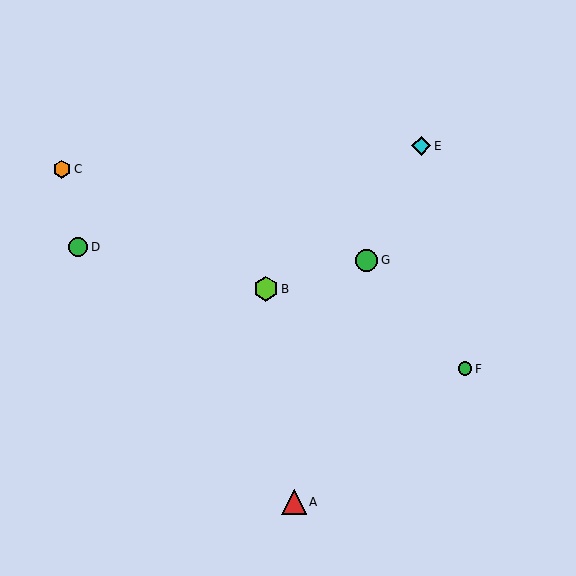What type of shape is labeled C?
Shape C is an orange hexagon.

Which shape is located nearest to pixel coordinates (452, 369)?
The green circle (labeled F) at (465, 369) is nearest to that location.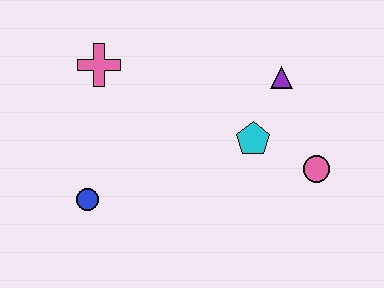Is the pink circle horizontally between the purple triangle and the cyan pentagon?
No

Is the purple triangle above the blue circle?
Yes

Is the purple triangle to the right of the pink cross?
Yes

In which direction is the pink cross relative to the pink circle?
The pink cross is to the left of the pink circle.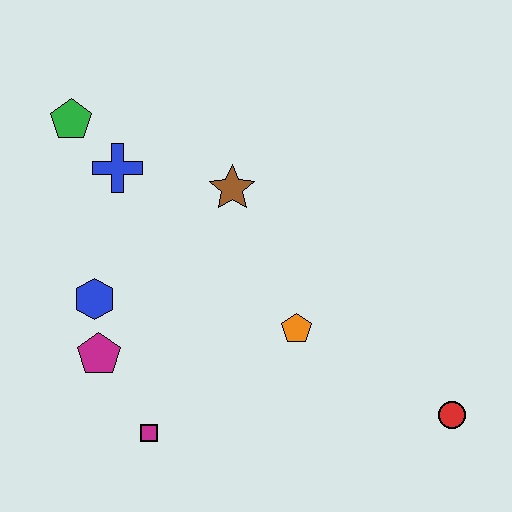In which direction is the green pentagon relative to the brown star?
The green pentagon is to the left of the brown star.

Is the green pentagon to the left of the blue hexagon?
Yes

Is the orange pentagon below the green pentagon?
Yes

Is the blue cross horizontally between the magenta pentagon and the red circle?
Yes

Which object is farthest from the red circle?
The green pentagon is farthest from the red circle.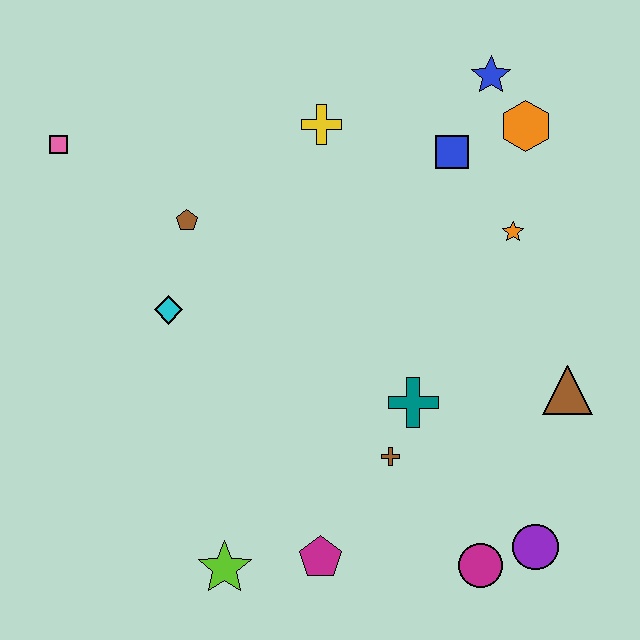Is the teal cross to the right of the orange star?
No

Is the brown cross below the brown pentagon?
Yes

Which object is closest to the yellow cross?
The blue square is closest to the yellow cross.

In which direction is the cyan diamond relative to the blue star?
The cyan diamond is to the left of the blue star.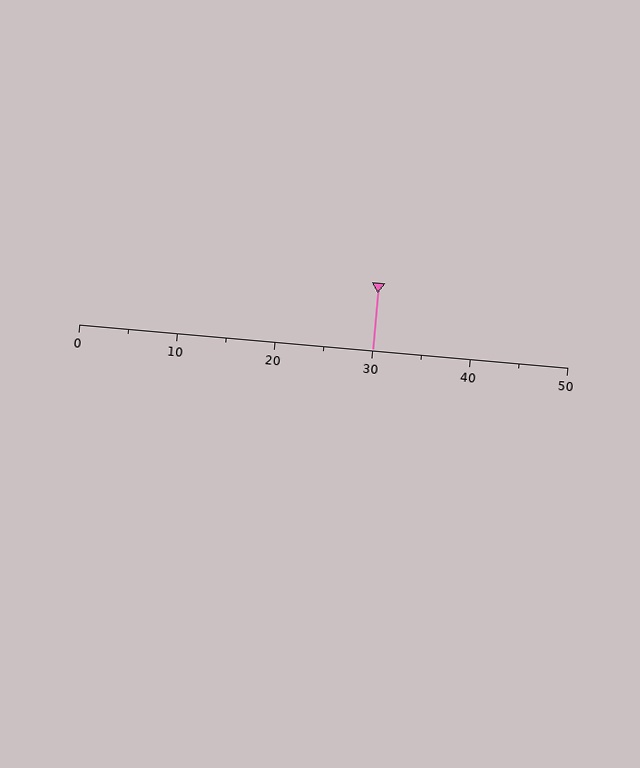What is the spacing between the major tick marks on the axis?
The major ticks are spaced 10 apart.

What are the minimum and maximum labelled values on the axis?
The axis runs from 0 to 50.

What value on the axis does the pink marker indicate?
The marker indicates approximately 30.